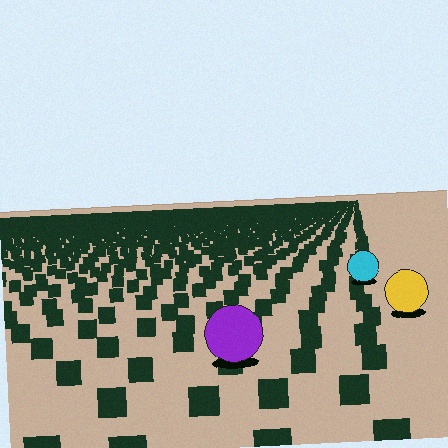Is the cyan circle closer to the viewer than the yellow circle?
No. The yellow circle is closer — you can tell from the texture gradient: the ground texture is coarser near it.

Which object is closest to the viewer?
The purple circle is closest. The texture marks near it are larger and more spread out.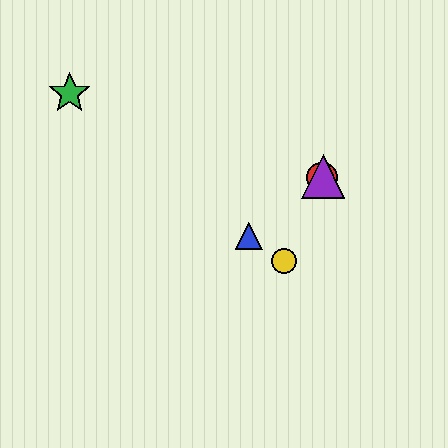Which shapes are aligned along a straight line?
The red circle, the blue triangle, the purple triangle are aligned along a straight line.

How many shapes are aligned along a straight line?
3 shapes (the red circle, the blue triangle, the purple triangle) are aligned along a straight line.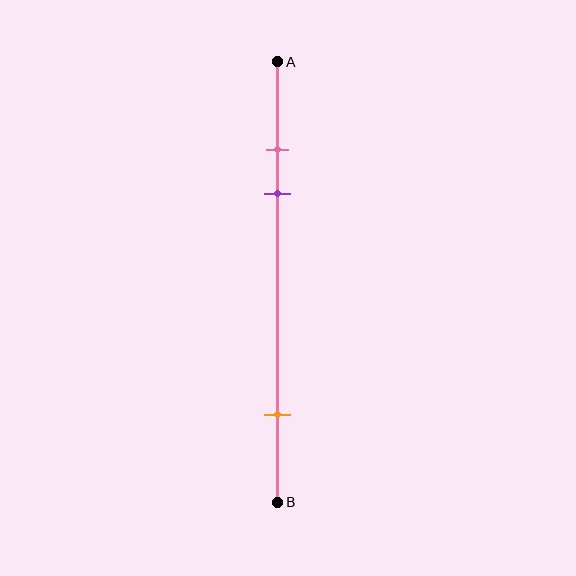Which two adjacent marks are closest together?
The pink and purple marks are the closest adjacent pair.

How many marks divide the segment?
There are 3 marks dividing the segment.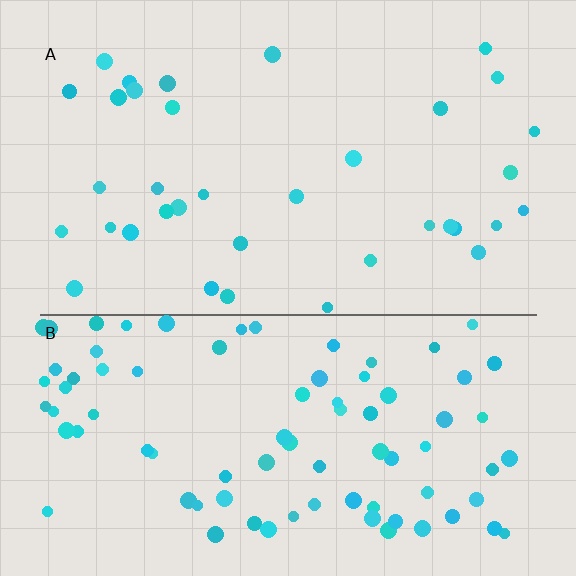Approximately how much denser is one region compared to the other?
Approximately 2.4× — region B over region A.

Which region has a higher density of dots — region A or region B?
B (the bottom).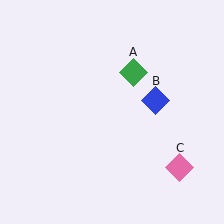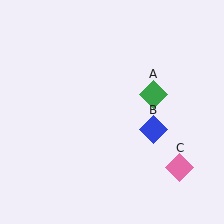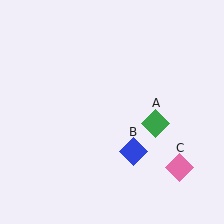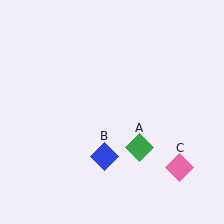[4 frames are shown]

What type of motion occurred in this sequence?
The green diamond (object A), blue diamond (object B) rotated clockwise around the center of the scene.